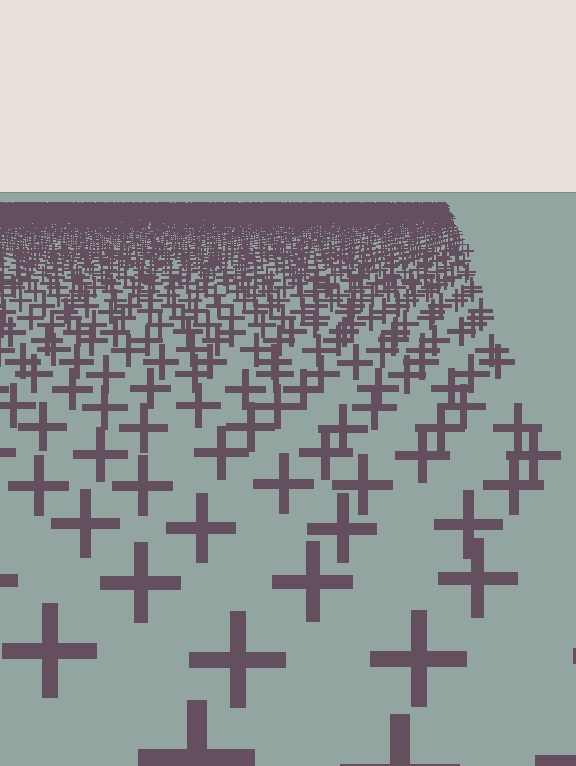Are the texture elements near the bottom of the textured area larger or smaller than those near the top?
Larger. Near the bottom, elements are closer to the viewer and appear at a bigger on-screen size.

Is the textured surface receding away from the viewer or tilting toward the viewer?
The surface is receding away from the viewer. Texture elements get smaller and denser toward the top.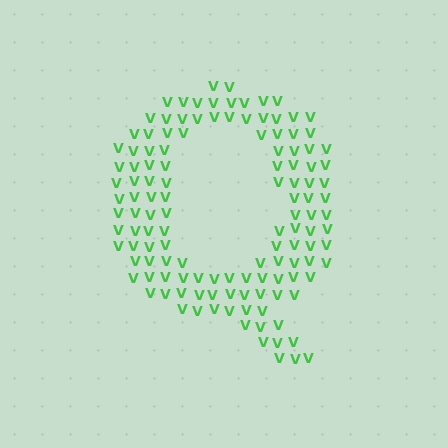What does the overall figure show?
The overall figure shows the letter Q.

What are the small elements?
The small elements are letter V's.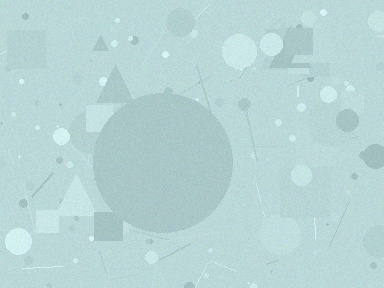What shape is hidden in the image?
A circle is hidden in the image.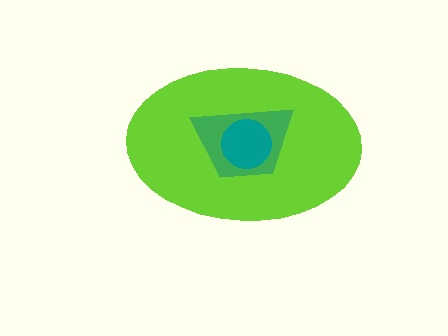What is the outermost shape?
The lime ellipse.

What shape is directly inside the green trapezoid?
The teal circle.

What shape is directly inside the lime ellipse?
The green trapezoid.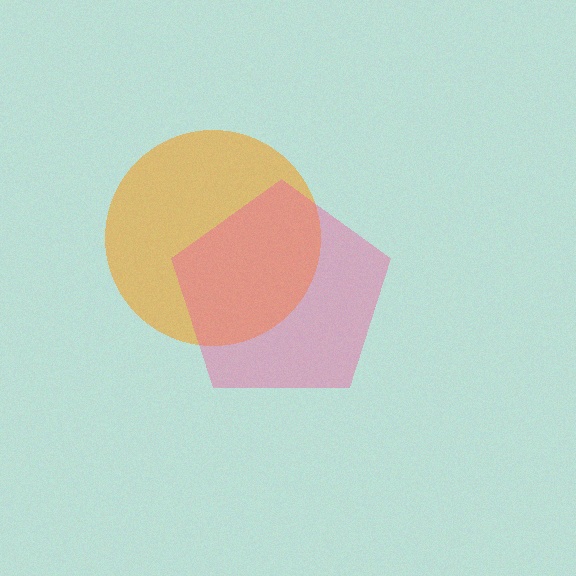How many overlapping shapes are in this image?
There are 2 overlapping shapes in the image.